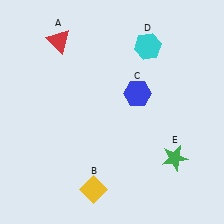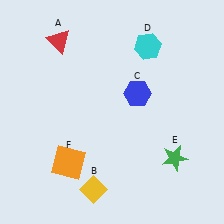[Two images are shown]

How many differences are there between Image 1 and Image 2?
There is 1 difference between the two images.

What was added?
An orange square (F) was added in Image 2.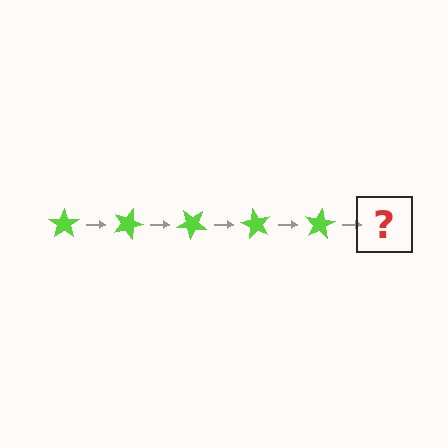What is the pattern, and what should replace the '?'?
The pattern is that the star rotates 20 degrees each step. The '?' should be a lime star rotated 100 degrees.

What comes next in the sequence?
The next element should be a lime star rotated 100 degrees.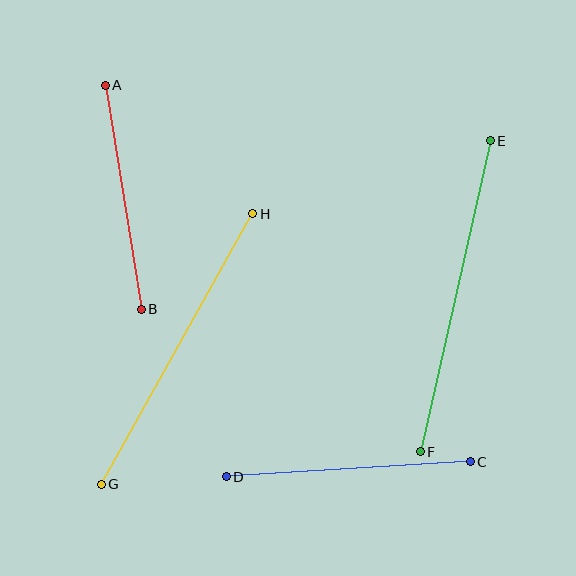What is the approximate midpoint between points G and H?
The midpoint is at approximately (177, 349) pixels.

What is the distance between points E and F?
The distance is approximately 319 pixels.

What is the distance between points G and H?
The distance is approximately 310 pixels.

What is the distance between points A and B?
The distance is approximately 227 pixels.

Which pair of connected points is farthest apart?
Points E and F are farthest apart.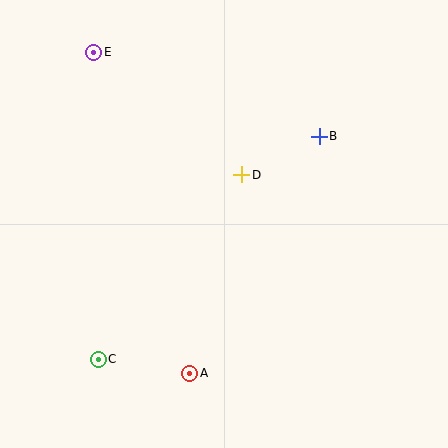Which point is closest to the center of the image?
Point D at (242, 175) is closest to the center.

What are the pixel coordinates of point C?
Point C is at (98, 359).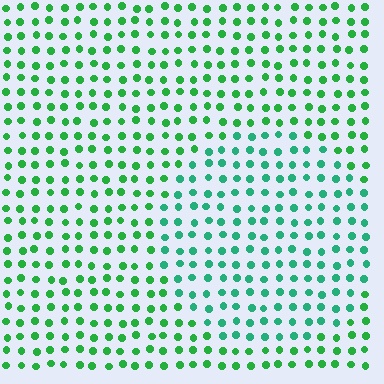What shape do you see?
I see a circle.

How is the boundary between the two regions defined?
The boundary is defined purely by a slight shift in hue (about 27 degrees). Spacing, size, and orientation are identical on both sides.